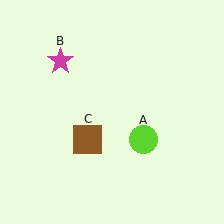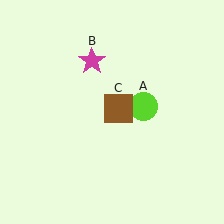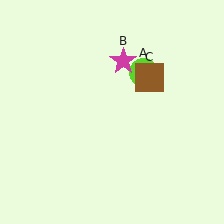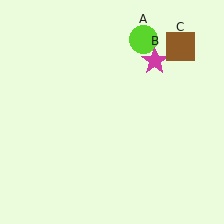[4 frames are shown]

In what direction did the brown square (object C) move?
The brown square (object C) moved up and to the right.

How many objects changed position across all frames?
3 objects changed position: lime circle (object A), magenta star (object B), brown square (object C).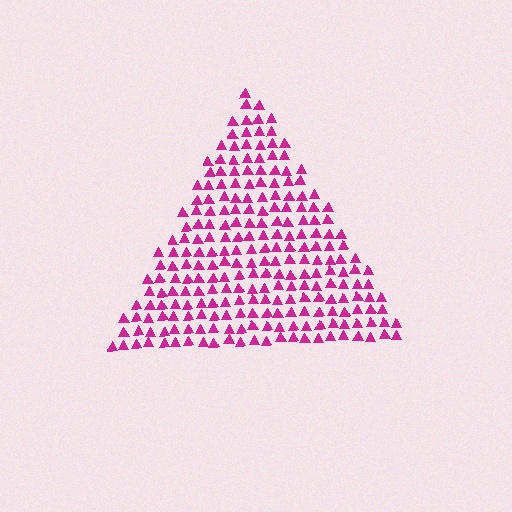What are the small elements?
The small elements are triangles.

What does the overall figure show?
The overall figure shows a triangle.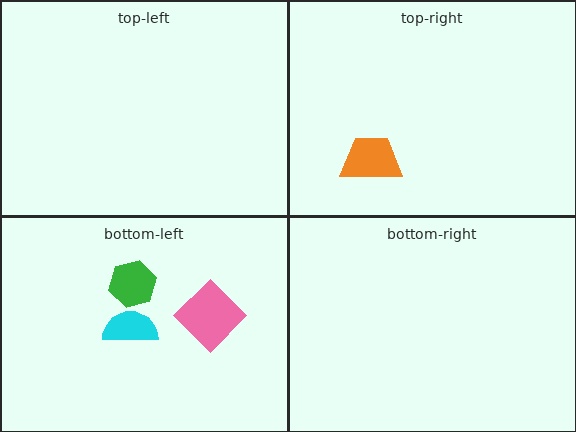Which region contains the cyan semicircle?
The bottom-left region.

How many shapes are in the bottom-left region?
3.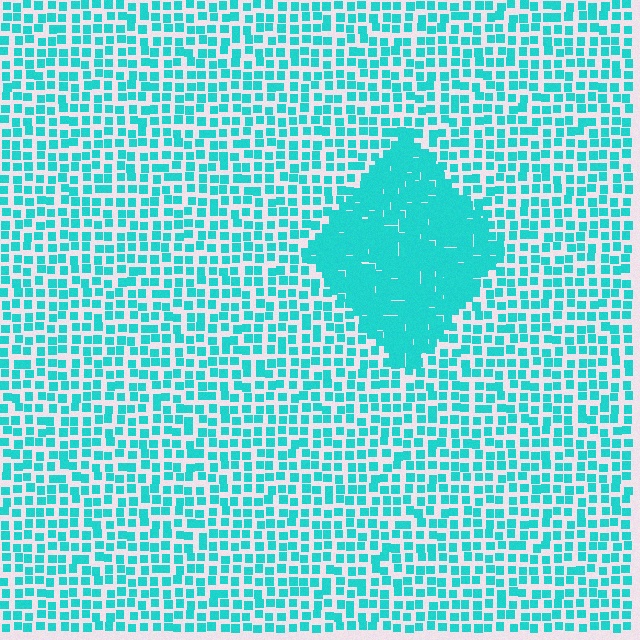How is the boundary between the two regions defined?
The boundary is defined by a change in element density (approximately 2.3x ratio). All elements are the same color, size, and shape.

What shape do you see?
I see a diamond.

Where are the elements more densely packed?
The elements are more densely packed inside the diamond boundary.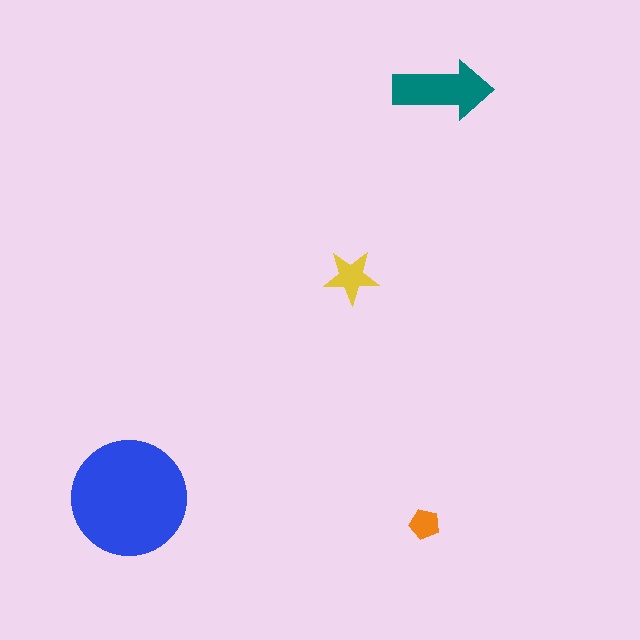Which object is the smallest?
The orange pentagon.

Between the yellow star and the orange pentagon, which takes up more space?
The yellow star.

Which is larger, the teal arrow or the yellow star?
The teal arrow.